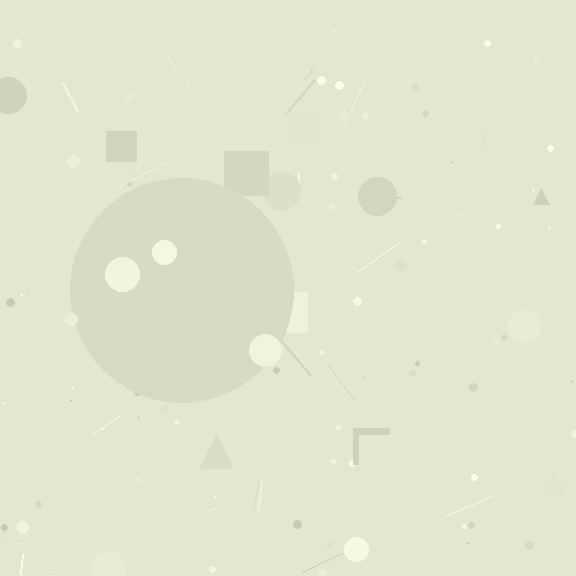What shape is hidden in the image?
A circle is hidden in the image.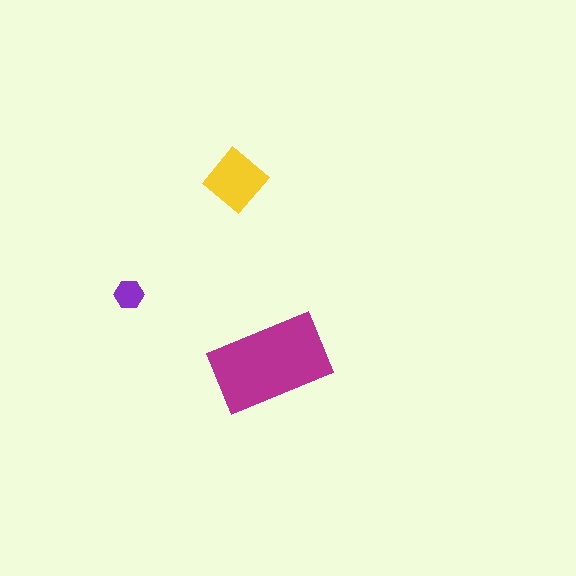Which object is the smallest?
The purple hexagon.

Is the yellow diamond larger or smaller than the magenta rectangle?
Smaller.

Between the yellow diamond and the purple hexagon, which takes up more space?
The yellow diamond.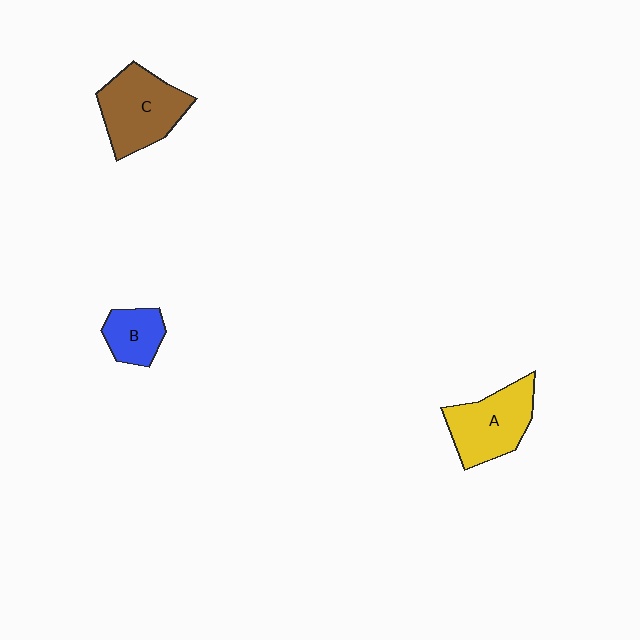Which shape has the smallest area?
Shape B (blue).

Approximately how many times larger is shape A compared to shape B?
Approximately 1.8 times.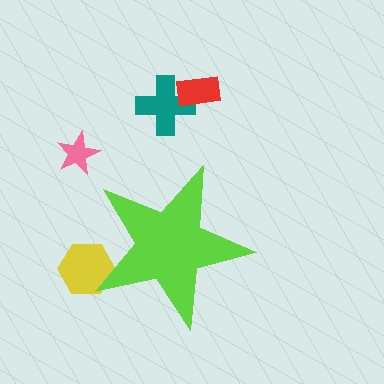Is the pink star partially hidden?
No, the pink star is fully visible.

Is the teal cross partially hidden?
No, the teal cross is fully visible.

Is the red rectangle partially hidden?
No, the red rectangle is fully visible.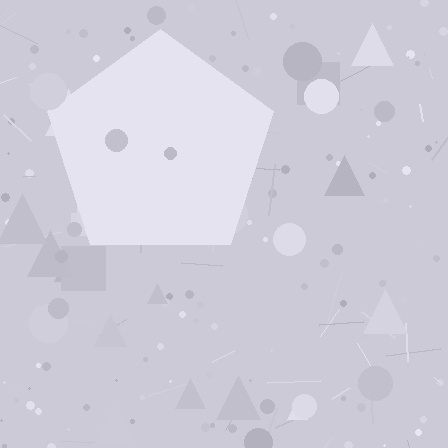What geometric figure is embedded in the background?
A pentagon is embedded in the background.